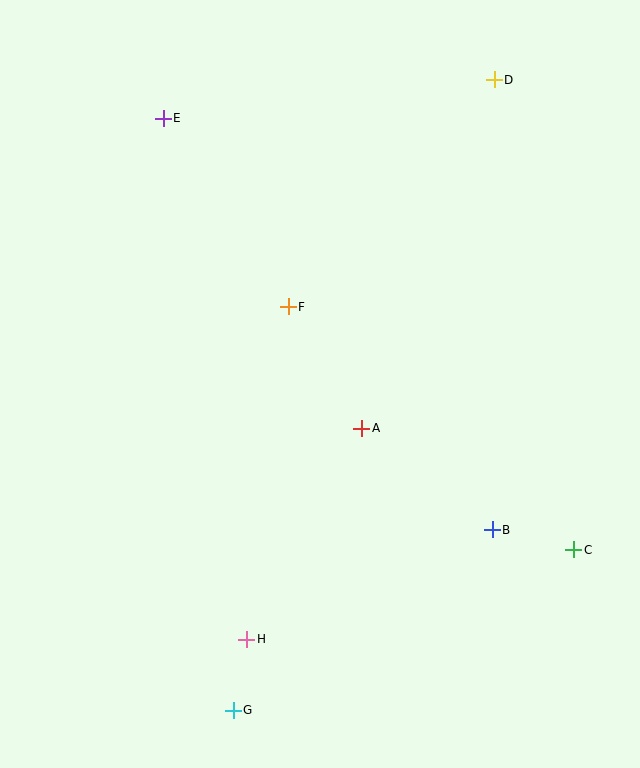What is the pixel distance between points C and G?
The distance between C and G is 376 pixels.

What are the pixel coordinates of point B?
Point B is at (492, 530).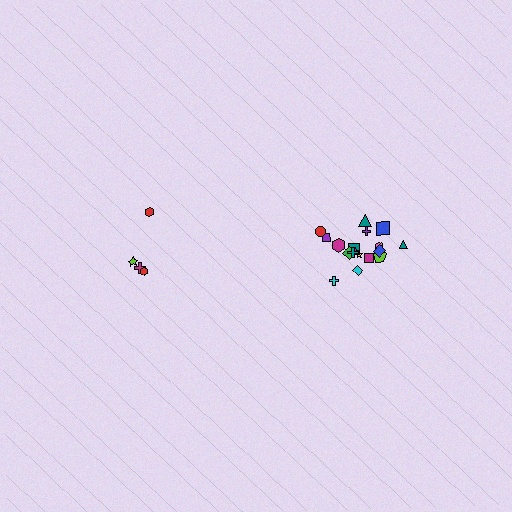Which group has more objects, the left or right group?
The right group.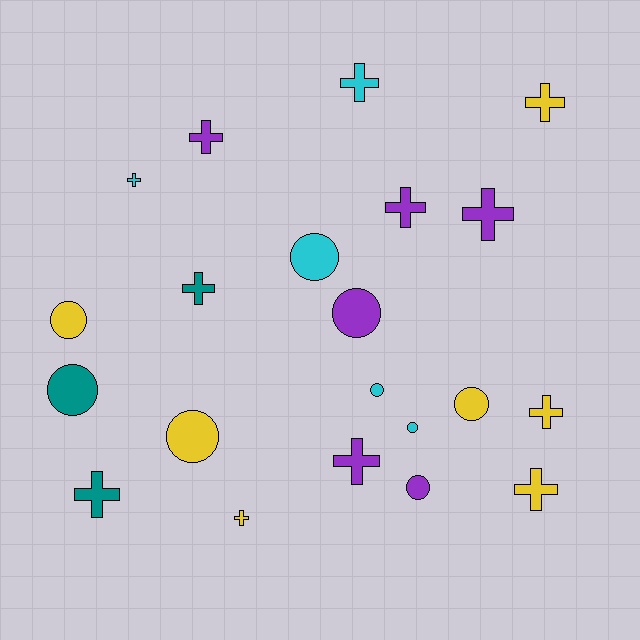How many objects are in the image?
There are 21 objects.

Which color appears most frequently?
Yellow, with 7 objects.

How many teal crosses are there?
There are 2 teal crosses.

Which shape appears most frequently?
Cross, with 12 objects.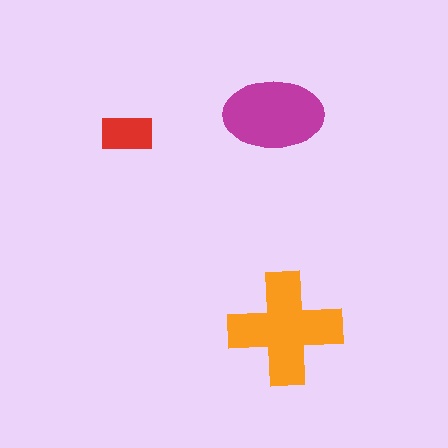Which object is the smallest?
The red rectangle.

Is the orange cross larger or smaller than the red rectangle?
Larger.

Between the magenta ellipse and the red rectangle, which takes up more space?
The magenta ellipse.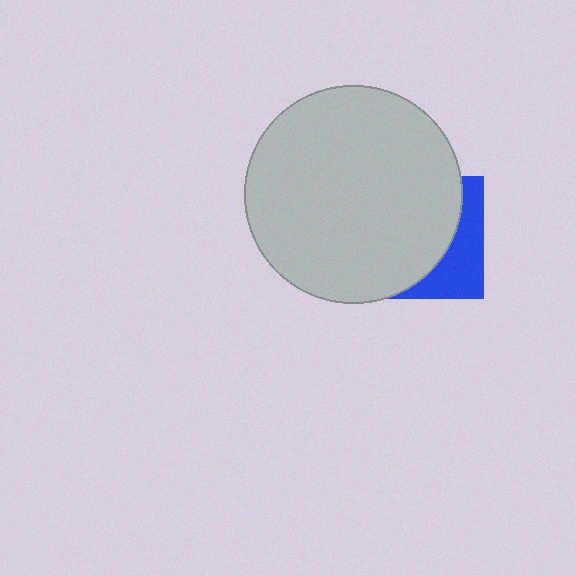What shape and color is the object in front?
The object in front is a light gray circle.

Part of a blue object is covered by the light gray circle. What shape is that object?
It is a square.